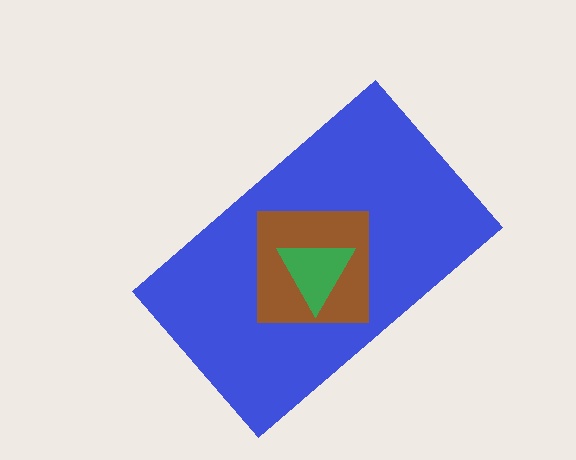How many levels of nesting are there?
3.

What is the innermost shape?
The green triangle.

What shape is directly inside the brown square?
The green triangle.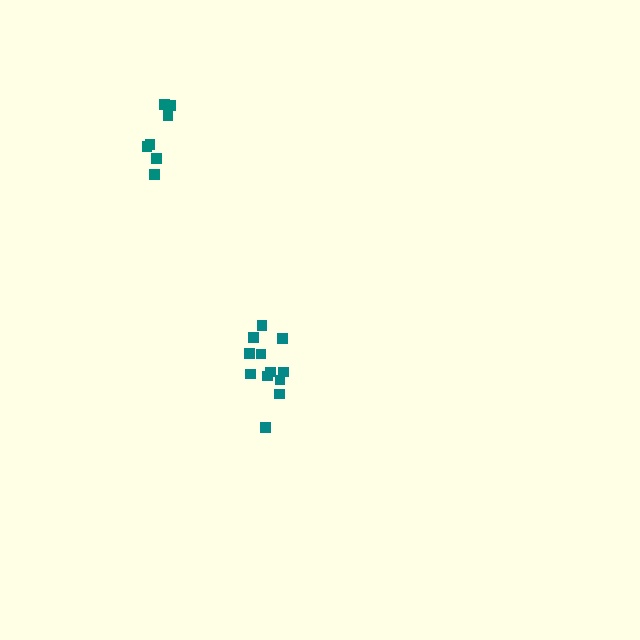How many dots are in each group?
Group 1: 7 dots, Group 2: 12 dots (19 total).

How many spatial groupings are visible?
There are 2 spatial groupings.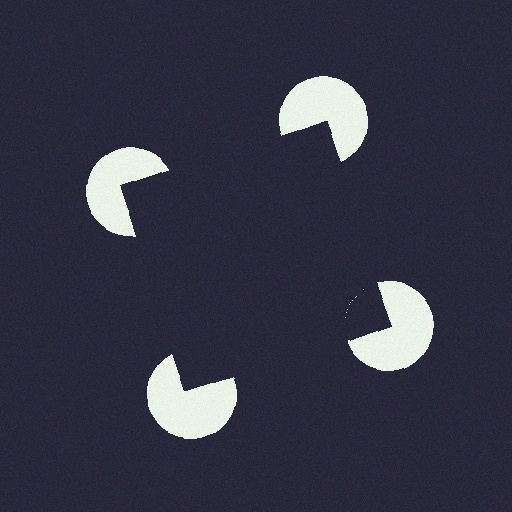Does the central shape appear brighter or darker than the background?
It typically appears slightly darker than the background, even though no actual brightness change is drawn.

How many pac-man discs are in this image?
There are 4 — one at each vertex of the illusory square.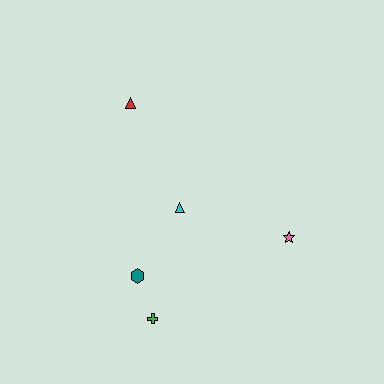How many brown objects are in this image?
There are no brown objects.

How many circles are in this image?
There are no circles.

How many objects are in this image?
There are 5 objects.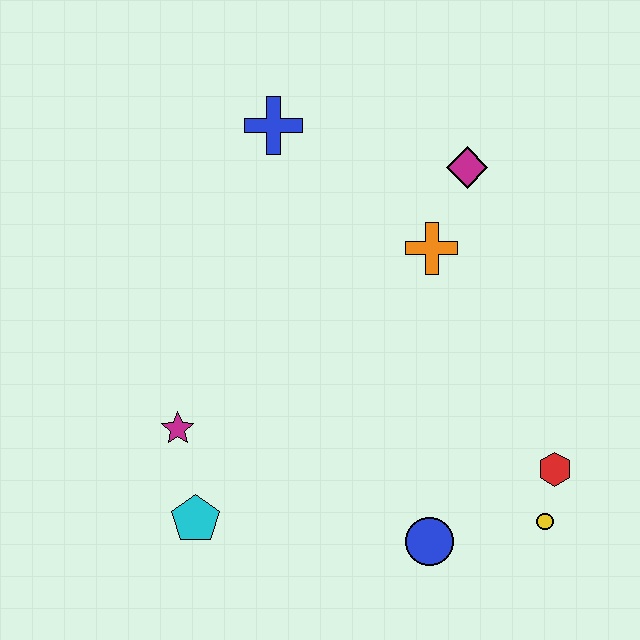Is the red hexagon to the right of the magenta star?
Yes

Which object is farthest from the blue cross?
The yellow circle is farthest from the blue cross.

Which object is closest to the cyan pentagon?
The magenta star is closest to the cyan pentagon.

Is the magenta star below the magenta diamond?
Yes